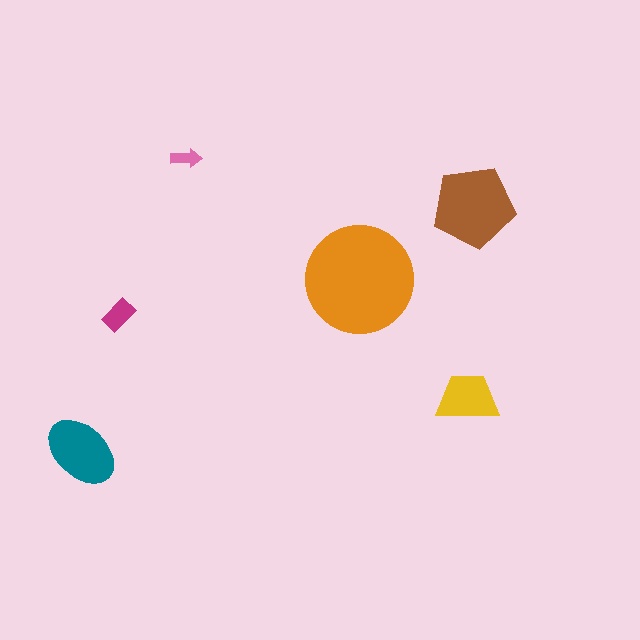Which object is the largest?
The orange circle.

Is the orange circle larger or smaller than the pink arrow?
Larger.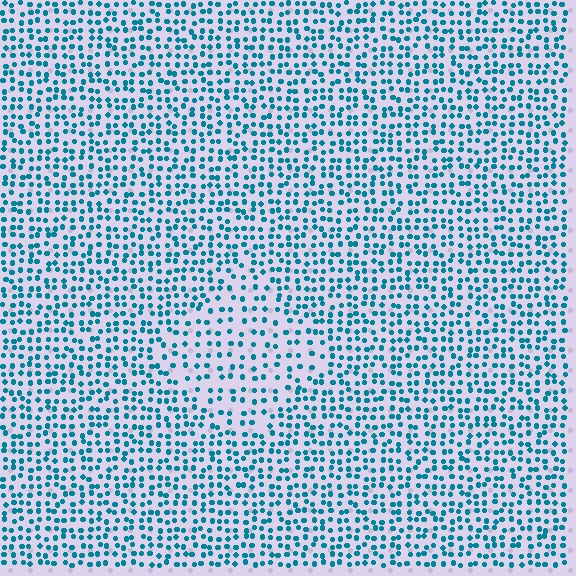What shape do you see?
I see a diamond.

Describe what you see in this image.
The image contains small teal elements arranged at two different densities. A diamond-shaped region is visible where the elements are less densely packed than the surrounding area.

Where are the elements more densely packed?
The elements are more densely packed outside the diamond boundary.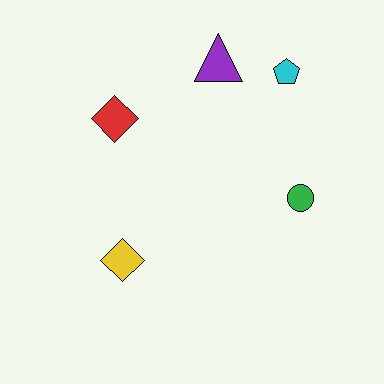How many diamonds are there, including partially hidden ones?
There are 2 diamonds.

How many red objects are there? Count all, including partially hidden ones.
There is 1 red object.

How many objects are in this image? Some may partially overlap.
There are 5 objects.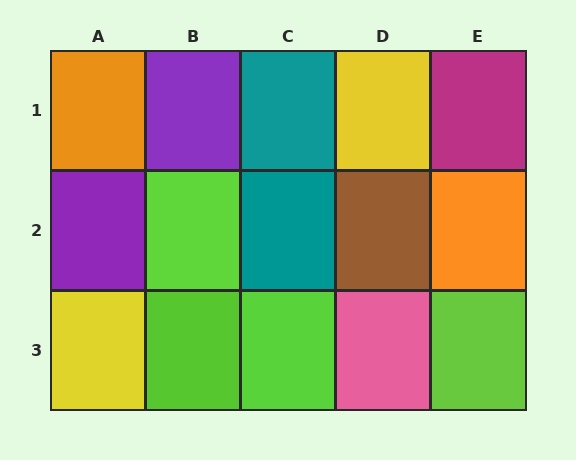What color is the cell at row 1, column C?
Teal.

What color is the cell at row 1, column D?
Yellow.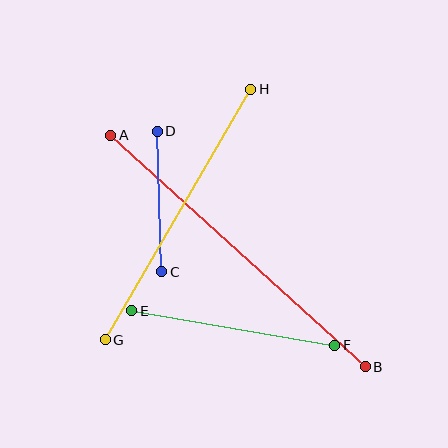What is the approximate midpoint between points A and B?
The midpoint is at approximately (238, 251) pixels.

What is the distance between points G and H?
The distance is approximately 289 pixels.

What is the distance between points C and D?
The distance is approximately 141 pixels.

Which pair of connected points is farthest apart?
Points A and B are farthest apart.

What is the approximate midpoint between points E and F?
The midpoint is at approximately (233, 328) pixels.